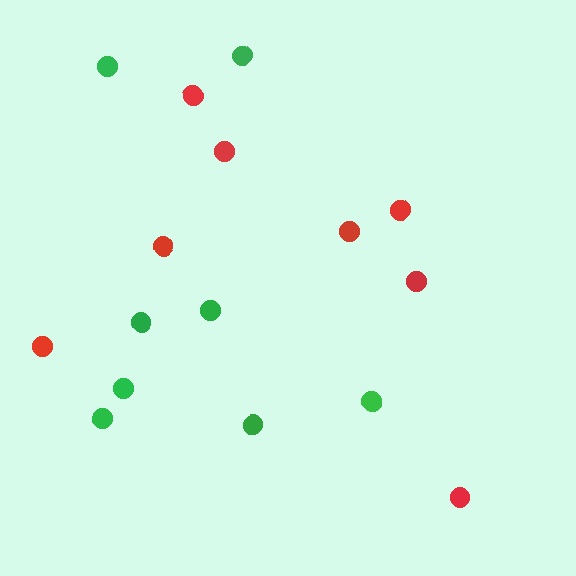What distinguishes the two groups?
There are 2 groups: one group of red circles (8) and one group of green circles (8).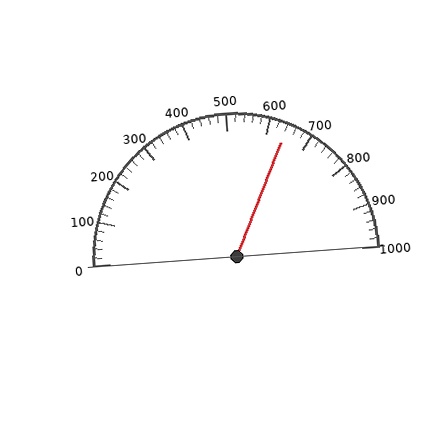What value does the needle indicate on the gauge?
The needle indicates approximately 640.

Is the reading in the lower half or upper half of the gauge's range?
The reading is in the upper half of the range (0 to 1000).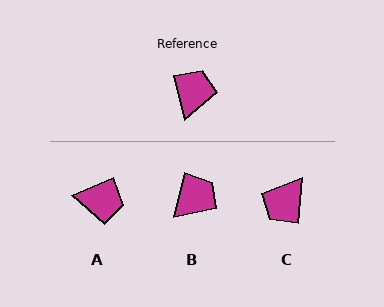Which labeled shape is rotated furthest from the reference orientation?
C, about 162 degrees away.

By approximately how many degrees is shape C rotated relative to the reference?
Approximately 162 degrees counter-clockwise.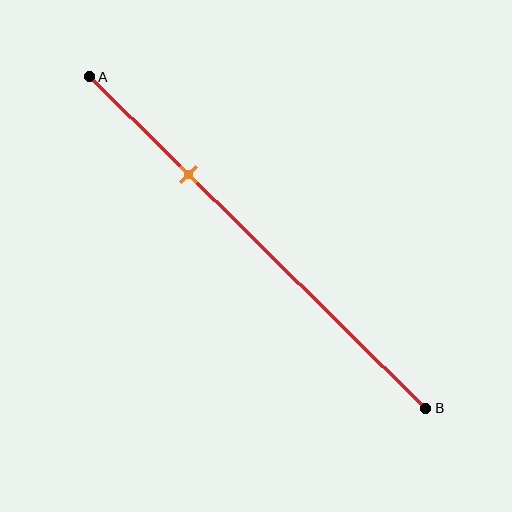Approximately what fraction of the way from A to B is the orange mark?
The orange mark is approximately 30% of the way from A to B.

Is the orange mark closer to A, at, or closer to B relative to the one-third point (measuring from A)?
The orange mark is closer to point A than the one-third point of segment AB.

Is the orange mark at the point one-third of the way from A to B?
No, the mark is at about 30% from A, not at the 33% one-third point.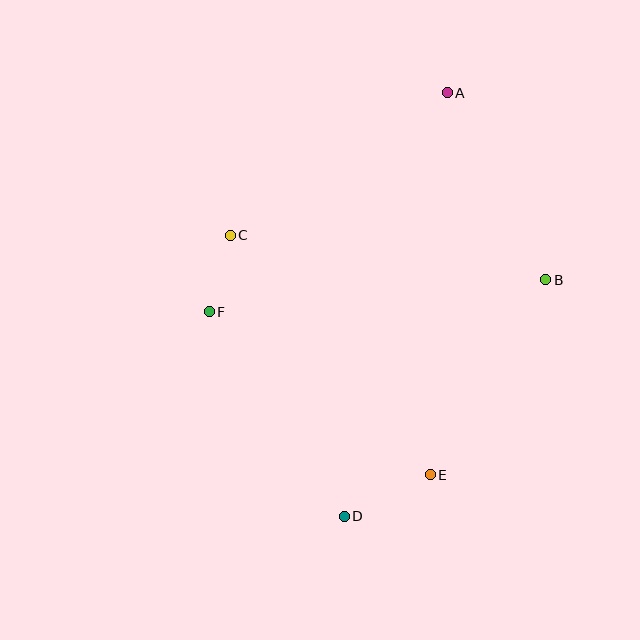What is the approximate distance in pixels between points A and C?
The distance between A and C is approximately 259 pixels.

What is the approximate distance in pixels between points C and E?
The distance between C and E is approximately 312 pixels.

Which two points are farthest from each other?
Points A and D are farthest from each other.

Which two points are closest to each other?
Points C and F are closest to each other.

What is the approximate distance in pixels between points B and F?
The distance between B and F is approximately 338 pixels.